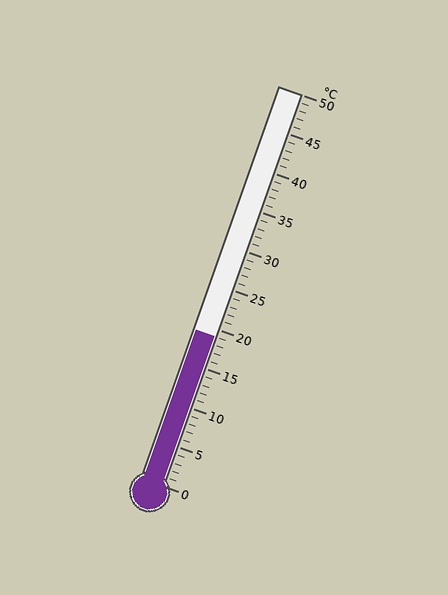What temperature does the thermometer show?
The thermometer shows approximately 19°C.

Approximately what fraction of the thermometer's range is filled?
The thermometer is filled to approximately 40% of its range.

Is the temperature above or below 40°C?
The temperature is below 40°C.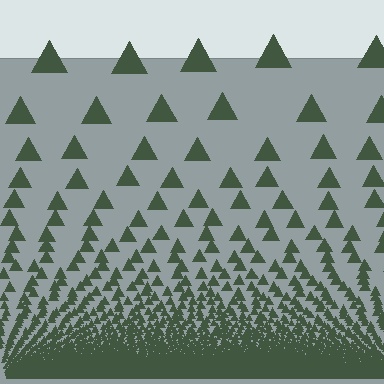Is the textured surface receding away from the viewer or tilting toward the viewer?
The surface appears to tilt toward the viewer. Texture elements get larger and sparser toward the top.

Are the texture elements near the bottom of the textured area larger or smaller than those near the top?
Smaller. The gradient is inverted — elements near the bottom are smaller and denser.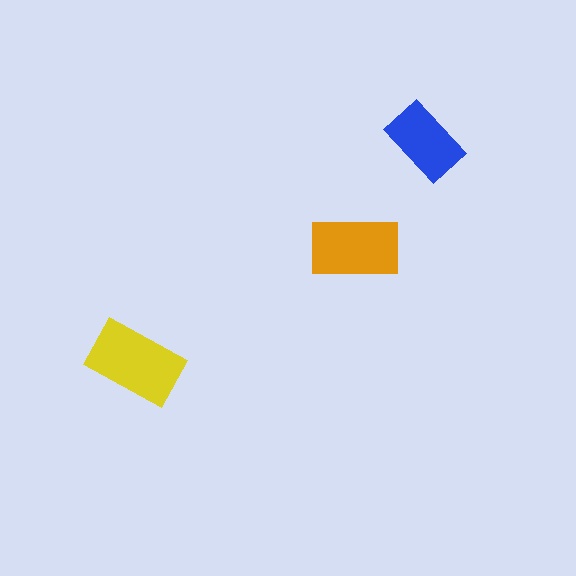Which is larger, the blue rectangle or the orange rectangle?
The orange one.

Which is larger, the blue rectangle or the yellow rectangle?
The yellow one.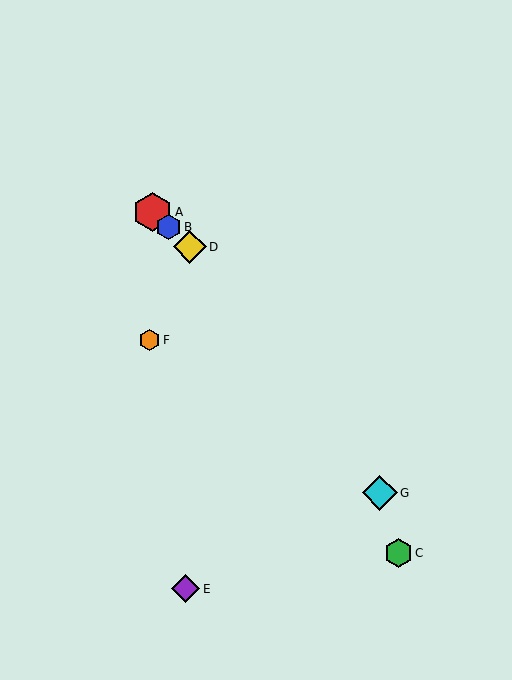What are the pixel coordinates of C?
Object C is at (398, 553).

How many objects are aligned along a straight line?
3 objects (A, B, D) are aligned along a straight line.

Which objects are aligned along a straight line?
Objects A, B, D are aligned along a straight line.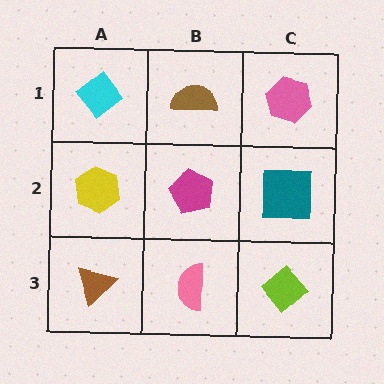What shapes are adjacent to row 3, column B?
A magenta pentagon (row 2, column B), a brown triangle (row 3, column A), a lime diamond (row 3, column C).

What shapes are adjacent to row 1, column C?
A teal square (row 2, column C), a brown semicircle (row 1, column B).